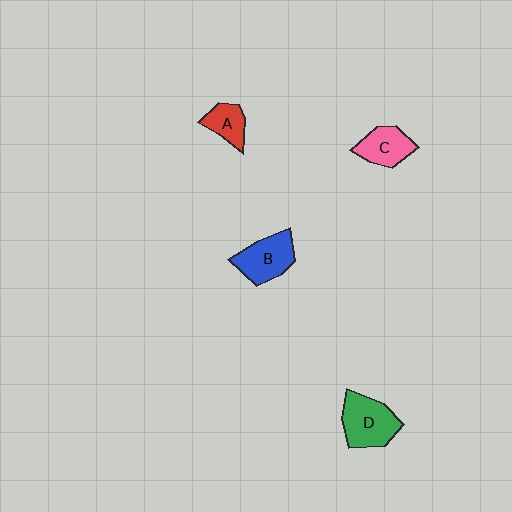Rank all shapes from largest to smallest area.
From largest to smallest: D (green), B (blue), C (pink), A (red).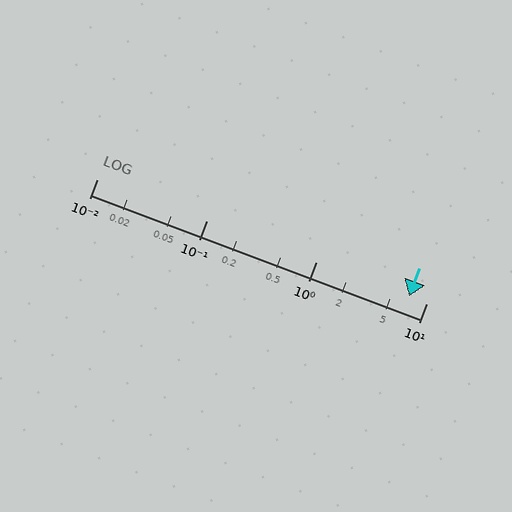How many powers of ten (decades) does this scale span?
The scale spans 3 decades, from 0.01 to 10.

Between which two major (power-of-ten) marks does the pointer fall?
The pointer is between 1 and 10.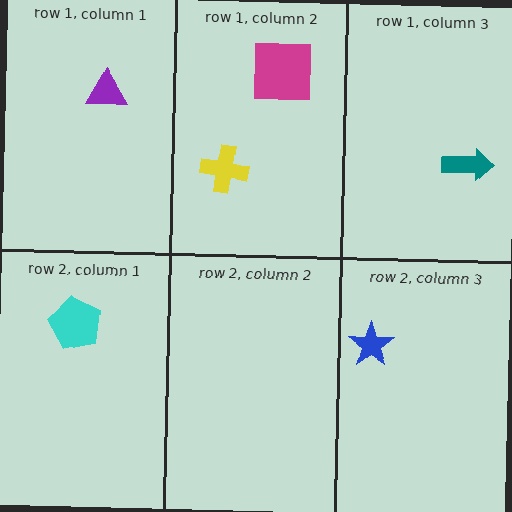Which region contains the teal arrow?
The row 1, column 3 region.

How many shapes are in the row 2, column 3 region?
1.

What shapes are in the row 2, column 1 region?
The cyan pentagon.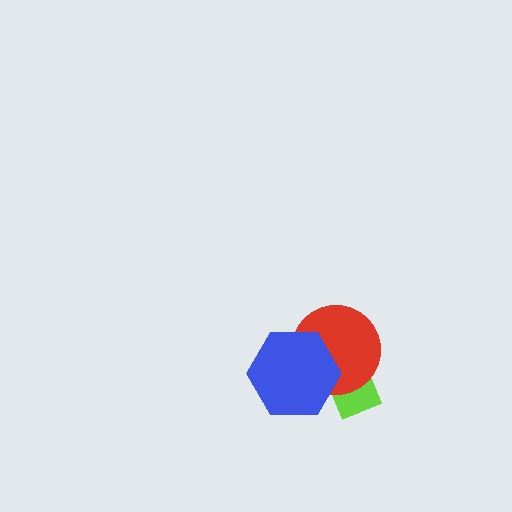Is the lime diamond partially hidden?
Yes, it is partially covered by another shape.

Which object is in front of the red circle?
The blue hexagon is in front of the red circle.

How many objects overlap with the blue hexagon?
2 objects overlap with the blue hexagon.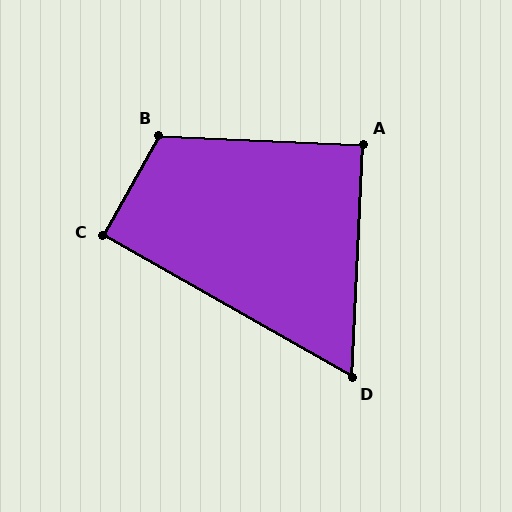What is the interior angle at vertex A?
Approximately 90 degrees (approximately right).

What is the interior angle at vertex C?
Approximately 90 degrees (approximately right).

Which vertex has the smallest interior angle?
D, at approximately 63 degrees.